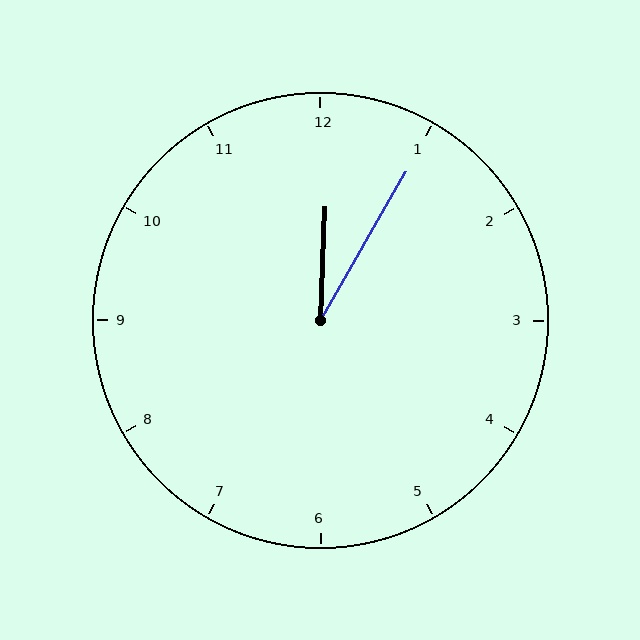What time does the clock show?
12:05.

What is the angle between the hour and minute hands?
Approximately 28 degrees.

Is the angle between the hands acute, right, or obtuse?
It is acute.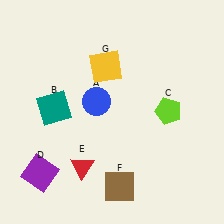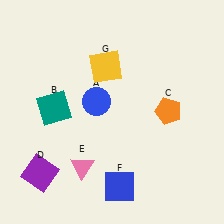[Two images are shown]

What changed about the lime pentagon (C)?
In Image 1, C is lime. In Image 2, it changed to orange.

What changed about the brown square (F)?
In Image 1, F is brown. In Image 2, it changed to blue.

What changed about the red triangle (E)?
In Image 1, E is red. In Image 2, it changed to pink.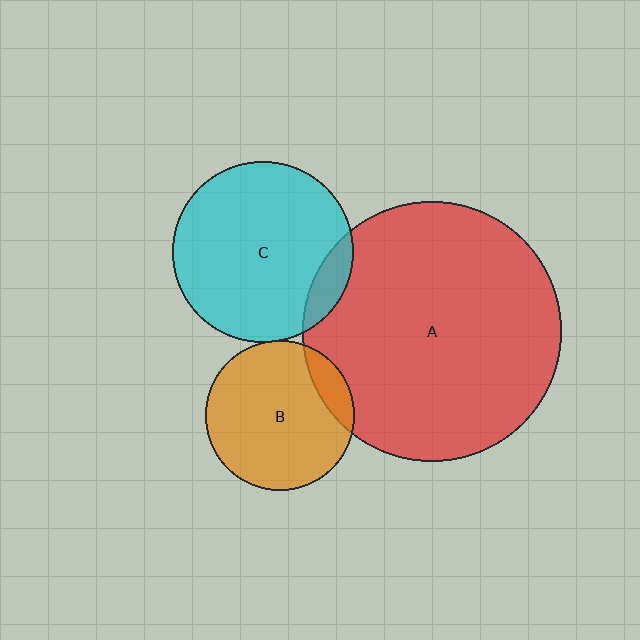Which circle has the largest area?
Circle A (red).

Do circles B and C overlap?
Yes.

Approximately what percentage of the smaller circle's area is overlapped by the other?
Approximately 5%.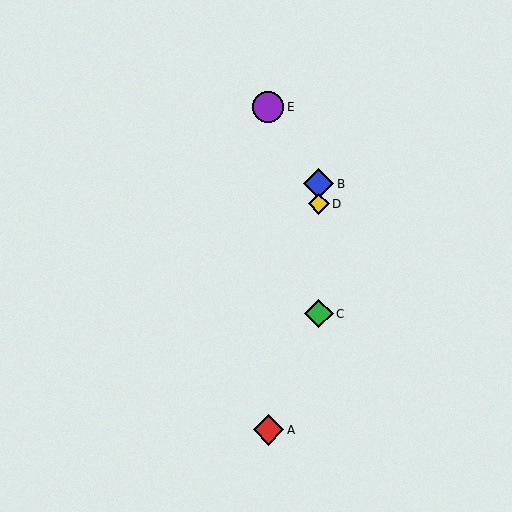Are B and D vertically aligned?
Yes, both are at x≈319.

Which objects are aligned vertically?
Objects B, C, D are aligned vertically.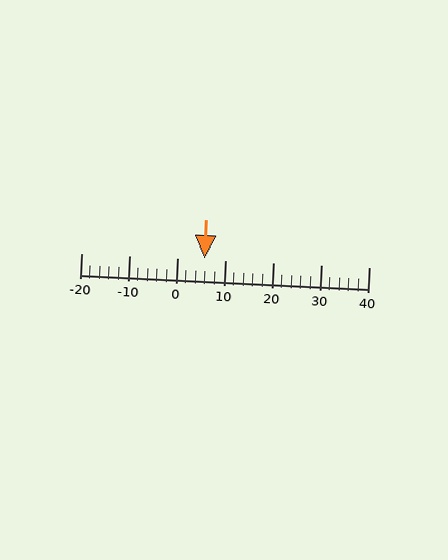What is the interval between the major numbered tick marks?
The major tick marks are spaced 10 units apart.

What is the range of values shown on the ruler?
The ruler shows values from -20 to 40.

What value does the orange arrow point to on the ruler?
The orange arrow points to approximately 6.